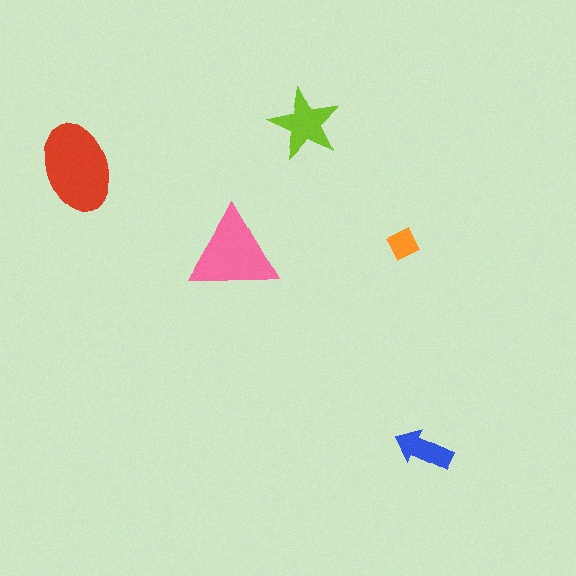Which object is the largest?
The red ellipse.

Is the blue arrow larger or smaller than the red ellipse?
Smaller.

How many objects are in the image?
There are 5 objects in the image.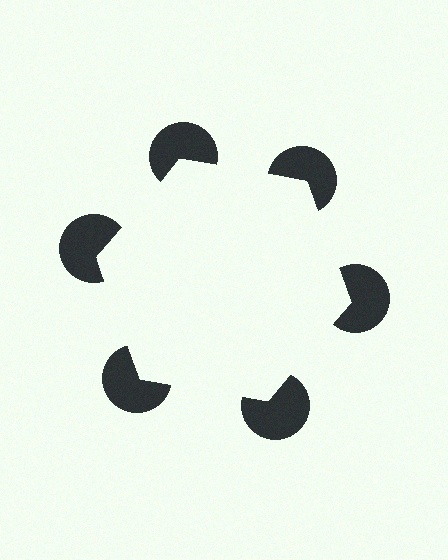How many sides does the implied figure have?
6 sides.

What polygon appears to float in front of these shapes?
An illusory hexagon — its edges are inferred from the aligned wedge cuts in the pac-man discs, not physically drawn.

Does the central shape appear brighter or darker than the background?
It typically appears slightly brighter than the background, even though no actual brightness change is drawn.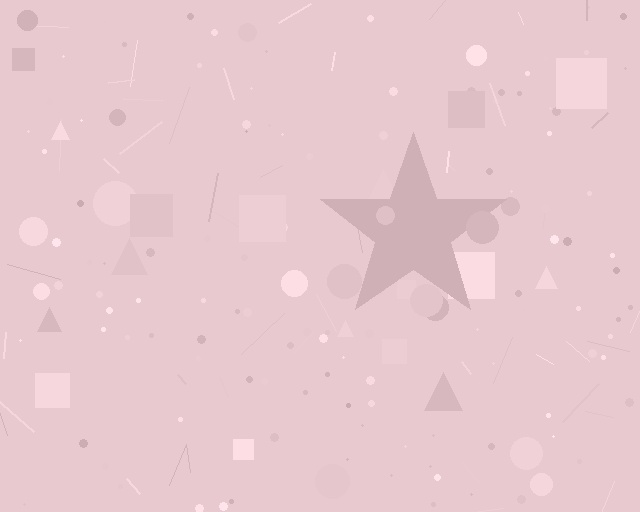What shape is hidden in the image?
A star is hidden in the image.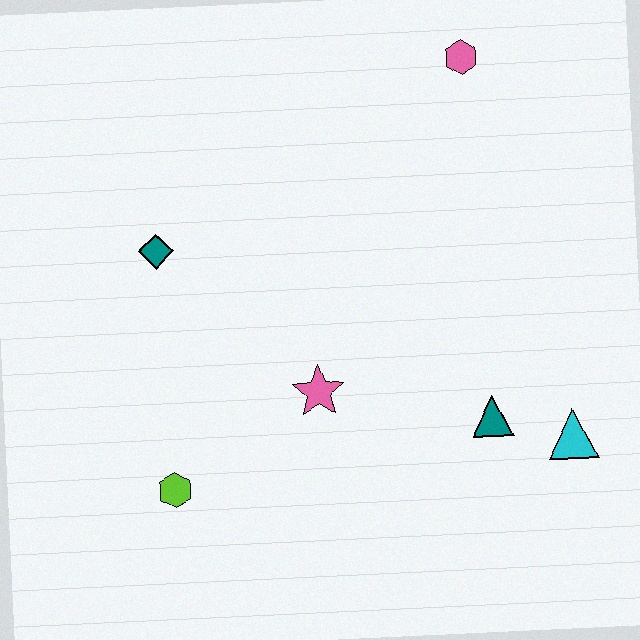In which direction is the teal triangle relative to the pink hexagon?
The teal triangle is below the pink hexagon.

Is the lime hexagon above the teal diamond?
No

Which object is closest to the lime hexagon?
The pink star is closest to the lime hexagon.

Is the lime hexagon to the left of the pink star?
Yes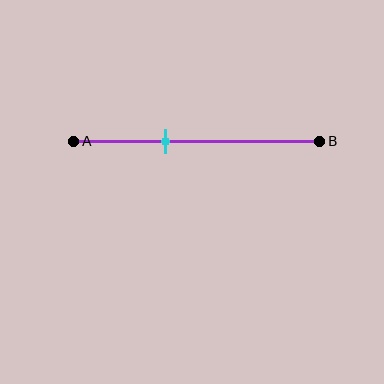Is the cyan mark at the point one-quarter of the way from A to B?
No, the mark is at about 35% from A, not at the 25% one-quarter point.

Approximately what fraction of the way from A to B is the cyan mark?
The cyan mark is approximately 35% of the way from A to B.